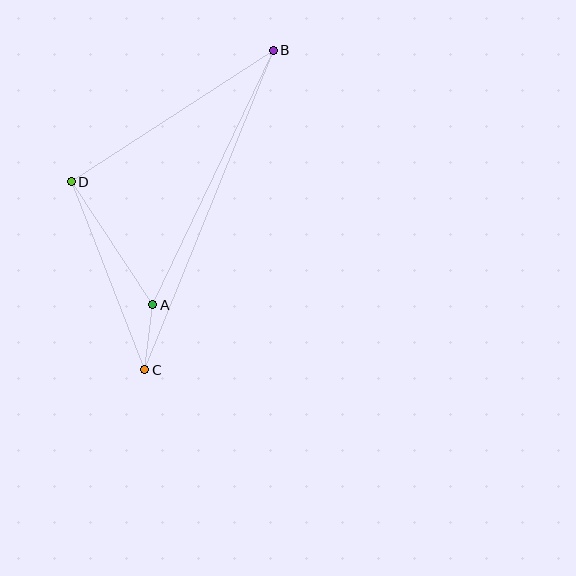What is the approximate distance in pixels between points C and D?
The distance between C and D is approximately 202 pixels.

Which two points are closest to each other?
Points A and C are closest to each other.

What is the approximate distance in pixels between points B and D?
The distance between B and D is approximately 241 pixels.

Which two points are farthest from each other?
Points B and C are farthest from each other.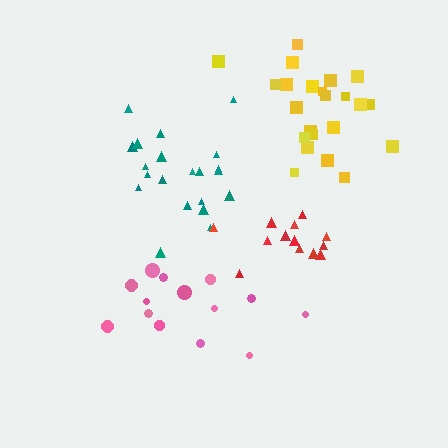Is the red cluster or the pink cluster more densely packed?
Red.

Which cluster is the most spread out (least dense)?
Pink.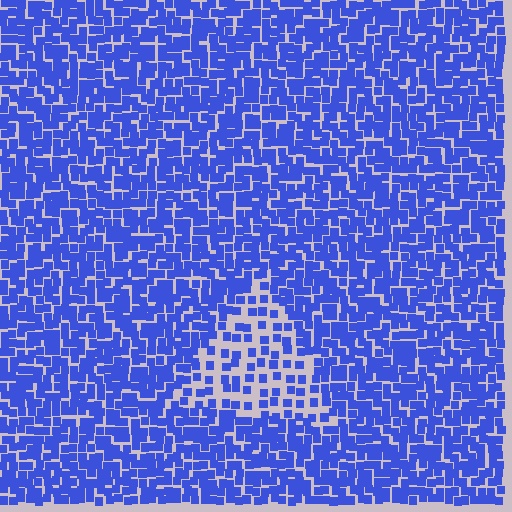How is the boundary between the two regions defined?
The boundary is defined by a change in element density (approximately 2.2x ratio). All elements are the same color, size, and shape.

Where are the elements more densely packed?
The elements are more densely packed outside the triangle boundary.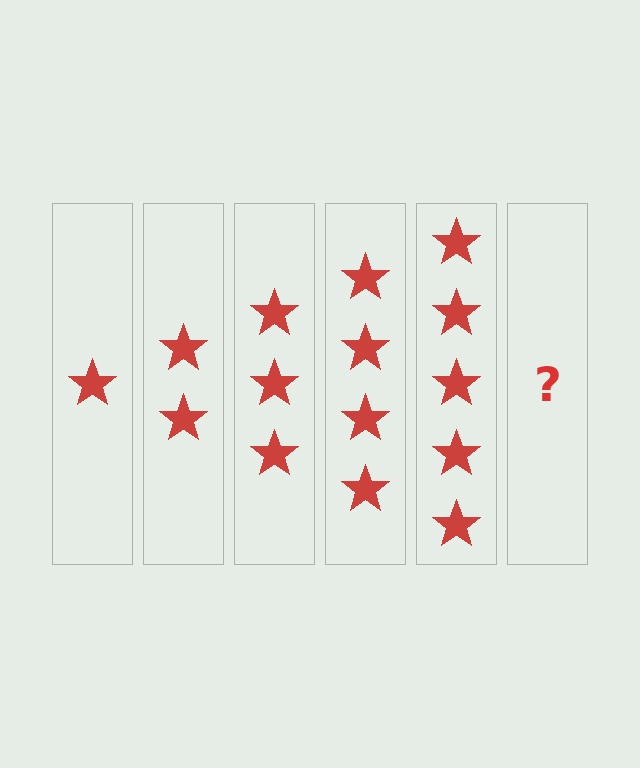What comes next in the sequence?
The next element should be 6 stars.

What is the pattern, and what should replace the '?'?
The pattern is that each step adds one more star. The '?' should be 6 stars.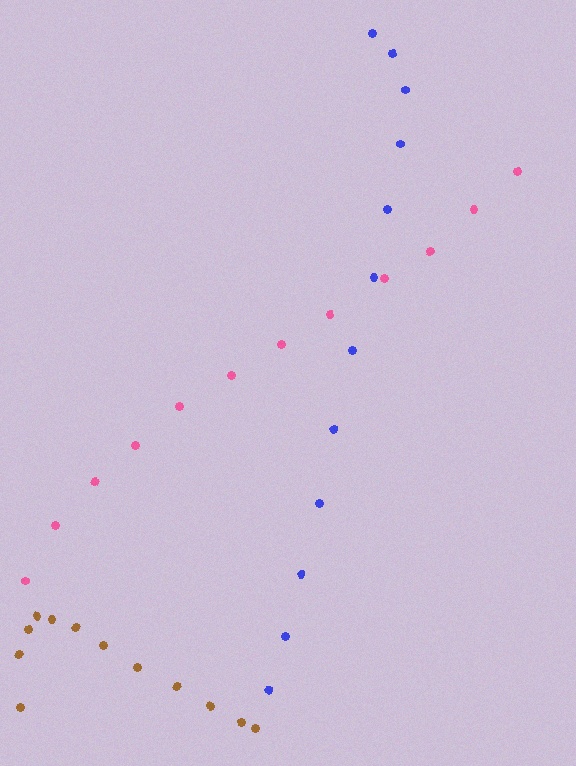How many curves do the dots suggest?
There are 3 distinct paths.